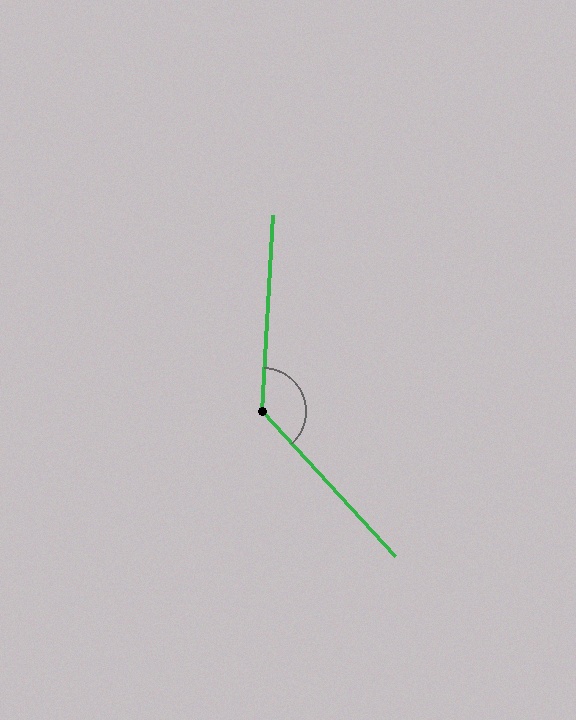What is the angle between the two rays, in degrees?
Approximately 134 degrees.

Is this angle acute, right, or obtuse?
It is obtuse.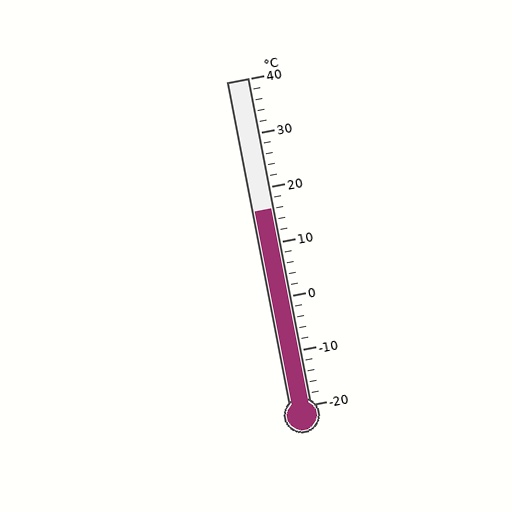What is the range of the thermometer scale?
The thermometer scale ranges from -20°C to 40°C.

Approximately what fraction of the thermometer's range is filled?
The thermometer is filled to approximately 60% of its range.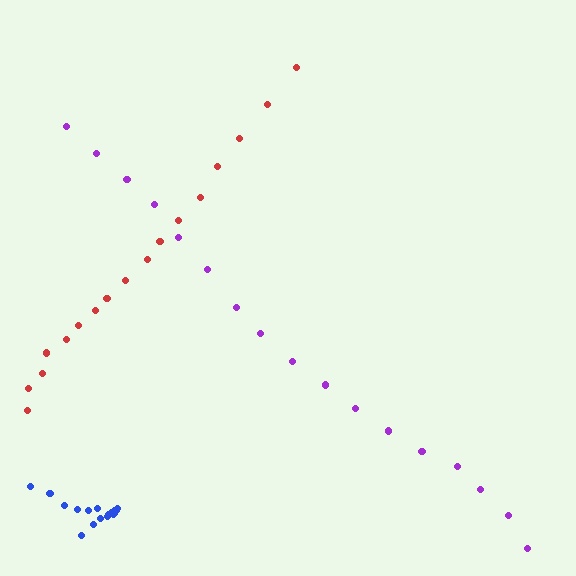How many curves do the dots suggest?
There are 3 distinct paths.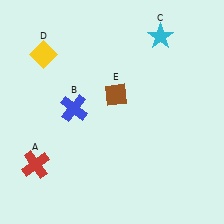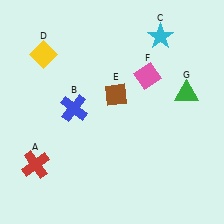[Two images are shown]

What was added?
A pink diamond (F), a green triangle (G) were added in Image 2.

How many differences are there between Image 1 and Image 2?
There are 2 differences between the two images.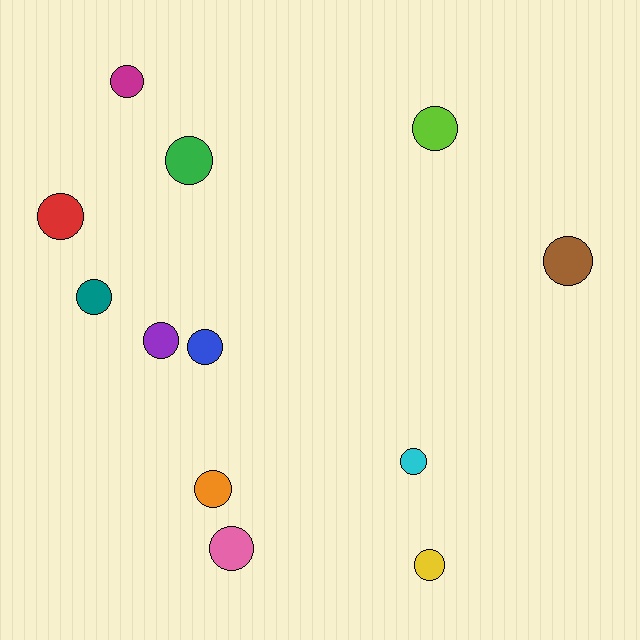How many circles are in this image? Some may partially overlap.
There are 12 circles.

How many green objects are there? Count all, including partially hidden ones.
There is 1 green object.